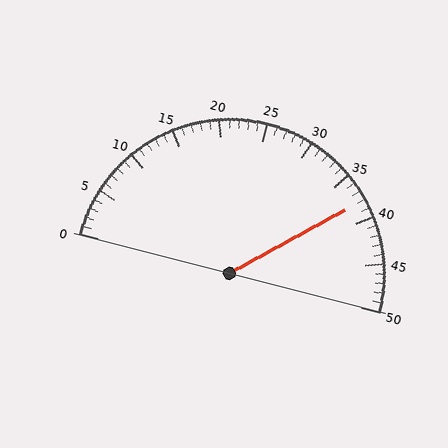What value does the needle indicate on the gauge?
The needle indicates approximately 38.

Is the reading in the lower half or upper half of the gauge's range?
The reading is in the upper half of the range (0 to 50).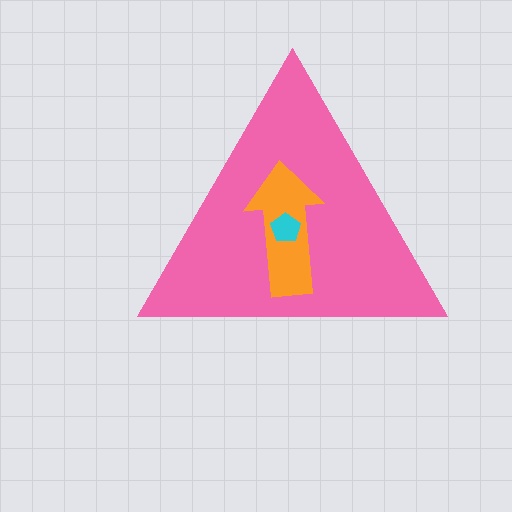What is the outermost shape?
The pink triangle.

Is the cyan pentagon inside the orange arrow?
Yes.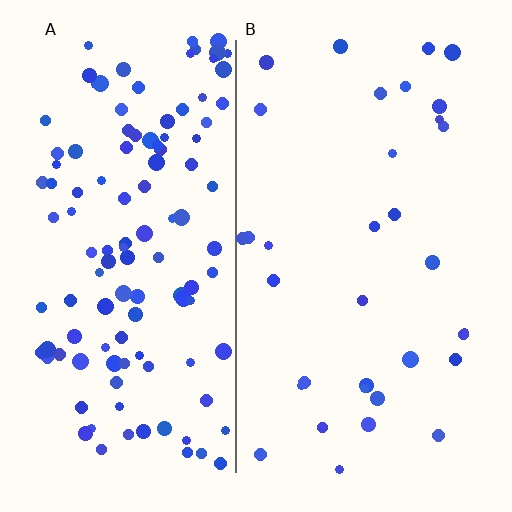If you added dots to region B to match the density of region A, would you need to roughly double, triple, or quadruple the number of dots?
Approximately quadruple.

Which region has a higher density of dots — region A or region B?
A (the left).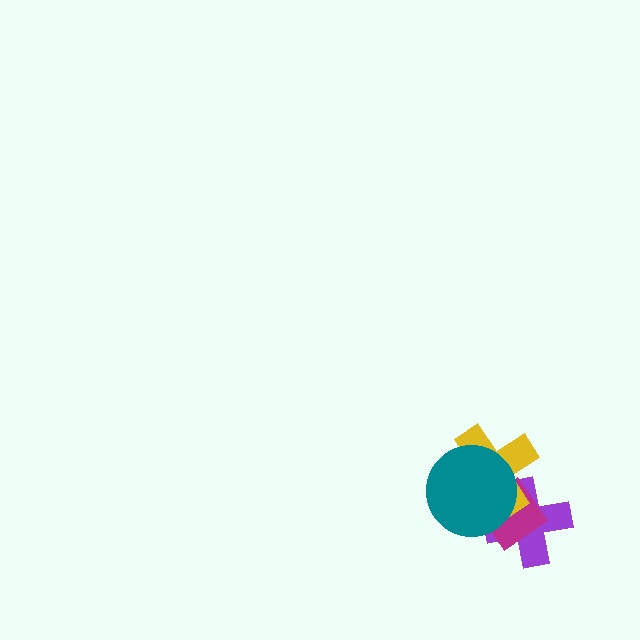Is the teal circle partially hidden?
No, no other shape covers it.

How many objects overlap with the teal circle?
3 objects overlap with the teal circle.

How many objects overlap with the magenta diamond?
3 objects overlap with the magenta diamond.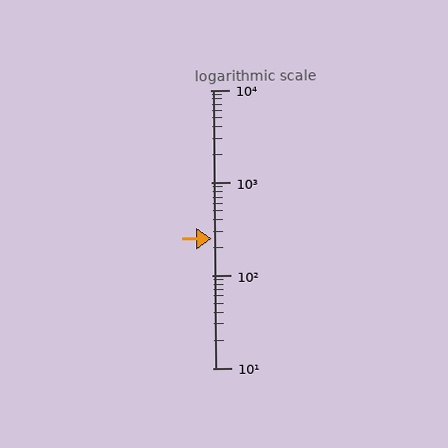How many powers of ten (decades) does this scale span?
The scale spans 3 decades, from 10 to 10000.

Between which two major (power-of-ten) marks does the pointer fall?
The pointer is between 100 and 1000.